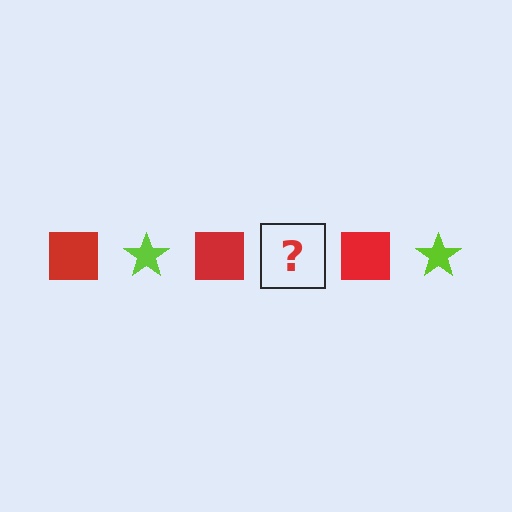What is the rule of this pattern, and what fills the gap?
The rule is that the pattern alternates between red square and lime star. The gap should be filled with a lime star.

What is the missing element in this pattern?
The missing element is a lime star.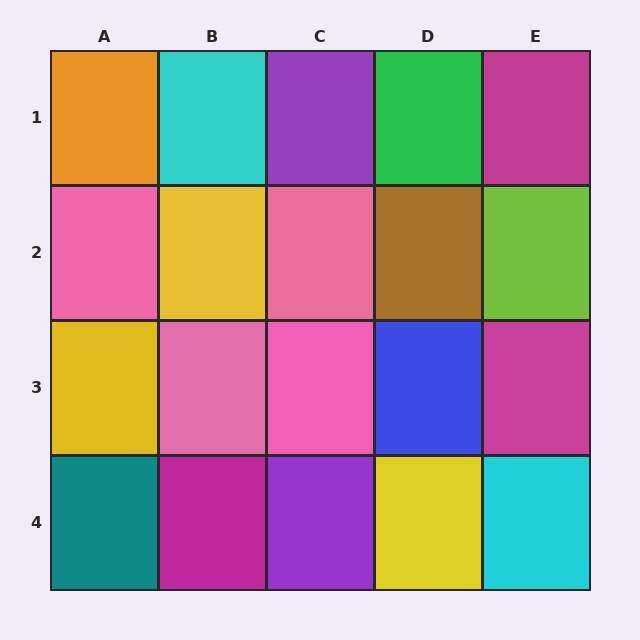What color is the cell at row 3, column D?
Blue.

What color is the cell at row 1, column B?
Cyan.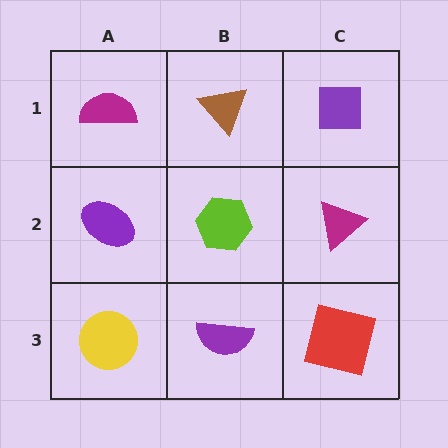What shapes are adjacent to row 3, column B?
A lime hexagon (row 2, column B), a yellow circle (row 3, column A), a red square (row 3, column C).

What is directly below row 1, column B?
A lime hexagon.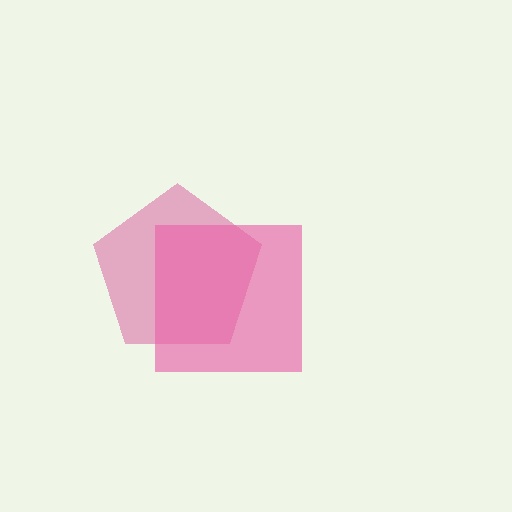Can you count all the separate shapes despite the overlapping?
Yes, there are 2 separate shapes.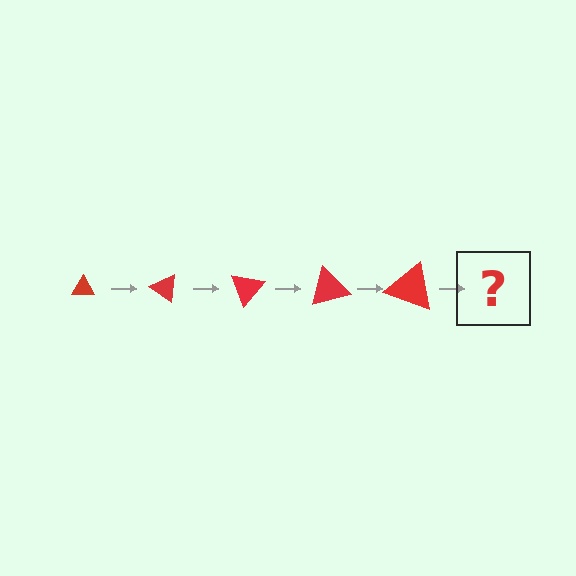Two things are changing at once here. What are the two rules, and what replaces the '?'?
The two rules are that the triangle grows larger each step and it rotates 35 degrees each step. The '?' should be a triangle, larger than the previous one and rotated 175 degrees from the start.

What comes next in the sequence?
The next element should be a triangle, larger than the previous one and rotated 175 degrees from the start.